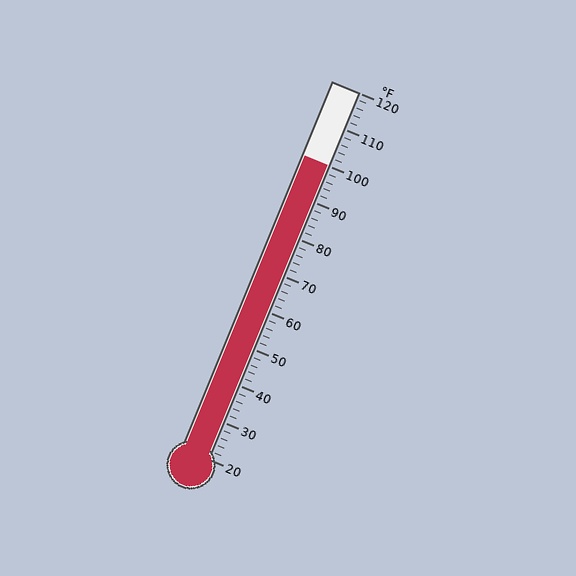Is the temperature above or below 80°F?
The temperature is above 80°F.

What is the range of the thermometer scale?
The thermometer scale ranges from 20°F to 120°F.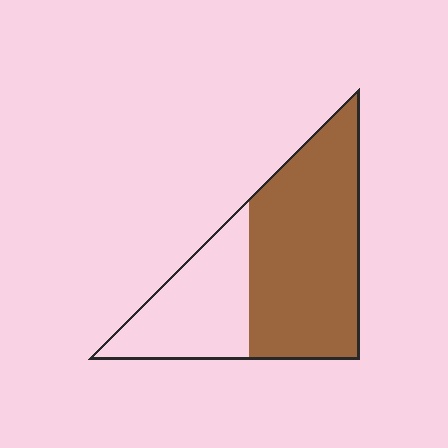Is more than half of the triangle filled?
Yes.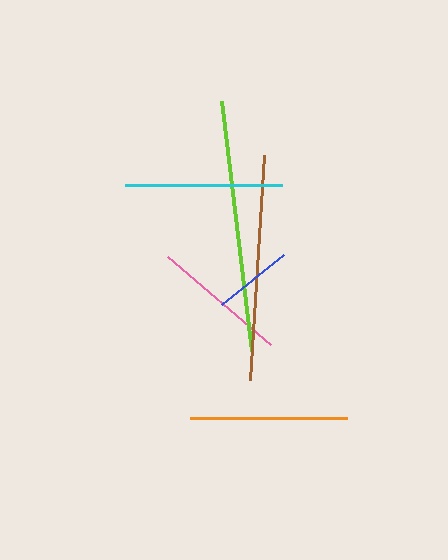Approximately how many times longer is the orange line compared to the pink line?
The orange line is approximately 1.2 times the length of the pink line.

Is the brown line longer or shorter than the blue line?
The brown line is longer than the blue line.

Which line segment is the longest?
The lime line is the longest at approximately 252 pixels.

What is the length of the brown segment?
The brown segment is approximately 225 pixels long.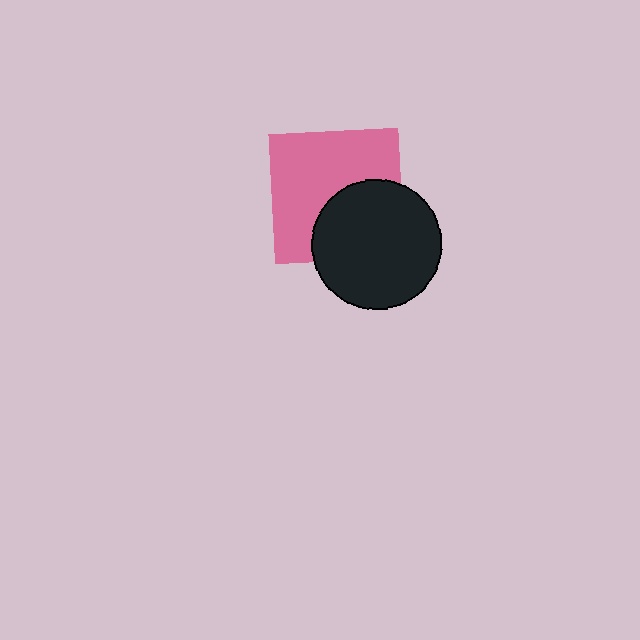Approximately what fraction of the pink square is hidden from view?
Roughly 38% of the pink square is hidden behind the black circle.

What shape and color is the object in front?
The object in front is a black circle.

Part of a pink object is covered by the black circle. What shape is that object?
It is a square.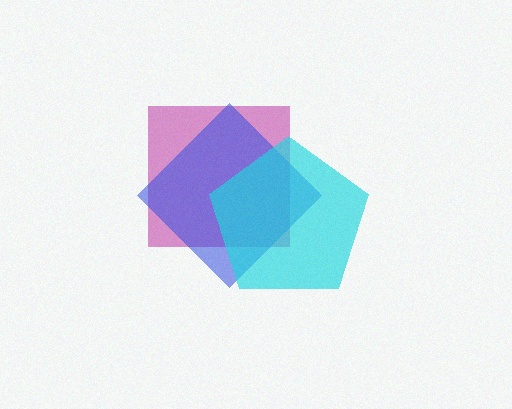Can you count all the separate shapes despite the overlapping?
Yes, there are 3 separate shapes.